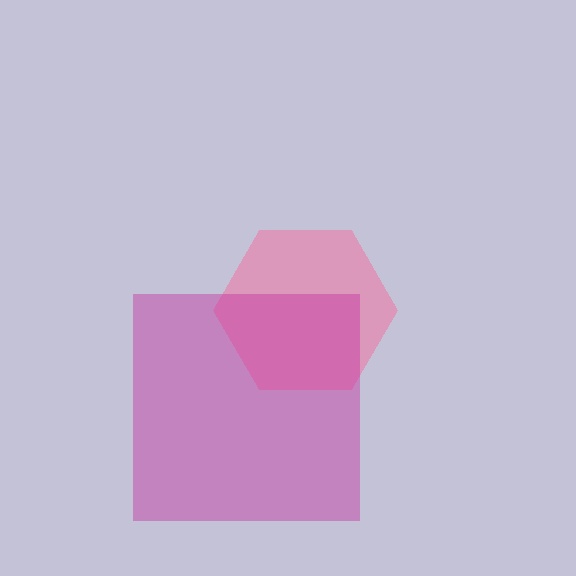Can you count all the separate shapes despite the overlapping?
Yes, there are 2 separate shapes.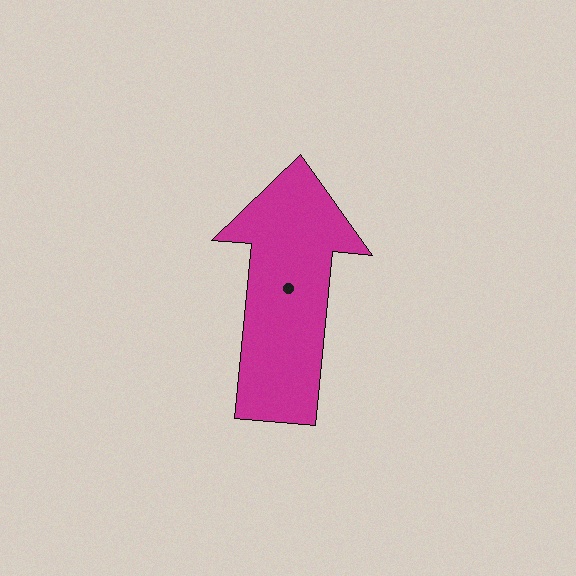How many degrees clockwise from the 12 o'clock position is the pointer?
Approximately 6 degrees.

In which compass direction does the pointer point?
North.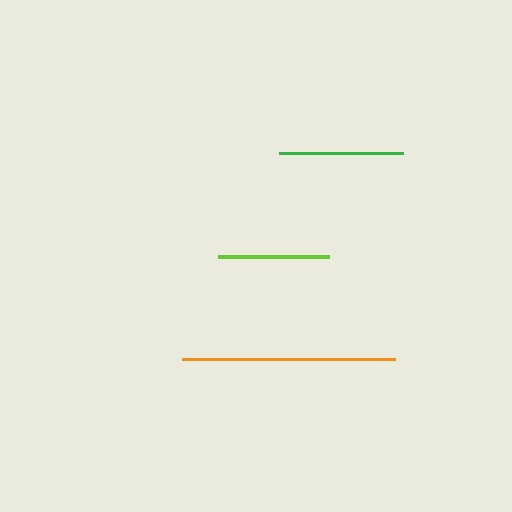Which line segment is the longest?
The orange line is the longest at approximately 213 pixels.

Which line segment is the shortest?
The lime line is the shortest at approximately 110 pixels.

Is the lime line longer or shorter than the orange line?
The orange line is longer than the lime line.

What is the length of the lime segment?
The lime segment is approximately 110 pixels long.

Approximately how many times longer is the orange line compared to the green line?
The orange line is approximately 1.7 times the length of the green line.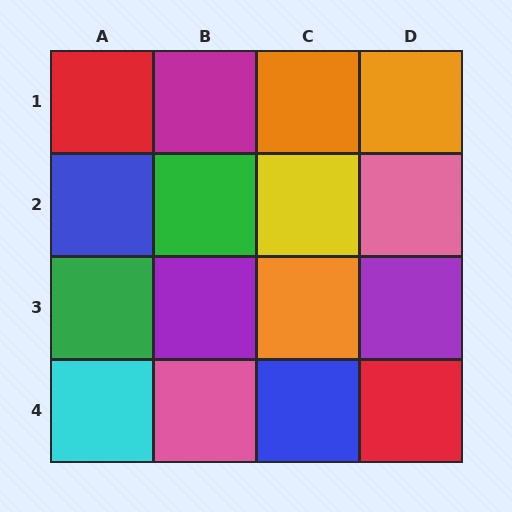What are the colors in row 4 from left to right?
Cyan, pink, blue, red.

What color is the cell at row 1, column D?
Orange.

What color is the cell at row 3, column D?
Purple.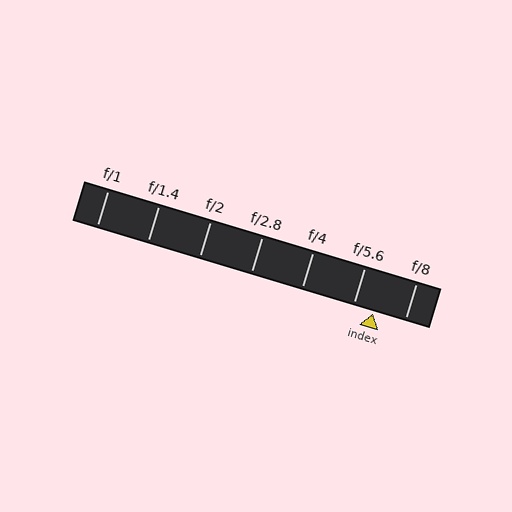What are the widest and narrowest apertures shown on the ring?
The widest aperture shown is f/1 and the narrowest is f/8.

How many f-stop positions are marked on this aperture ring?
There are 7 f-stop positions marked.